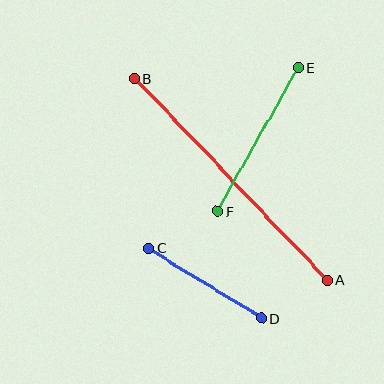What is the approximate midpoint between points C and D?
The midpoint is at approximately (205, 283) pixels.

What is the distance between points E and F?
The distance is approximately 164 pixels.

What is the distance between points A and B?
The distance is approximately 279 pixels.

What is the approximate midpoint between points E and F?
The midpoint is at approximately (258, 139) pixels.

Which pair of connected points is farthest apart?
Points A and B are farthest apart.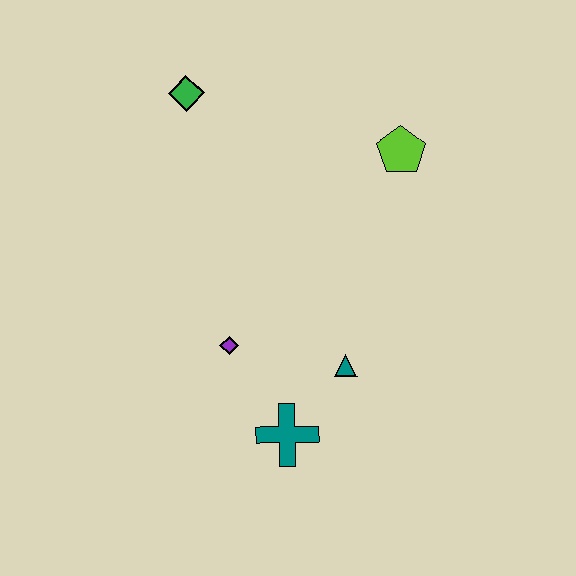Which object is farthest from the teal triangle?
The green diamond is farthest from the teal triangle.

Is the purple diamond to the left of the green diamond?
No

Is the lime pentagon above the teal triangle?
Yes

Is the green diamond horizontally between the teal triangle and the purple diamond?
No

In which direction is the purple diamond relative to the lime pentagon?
The purple diamond is below the lime pentagon.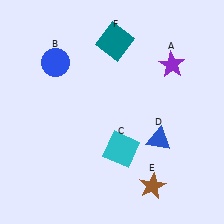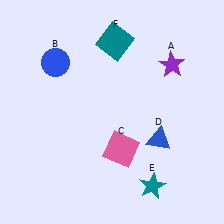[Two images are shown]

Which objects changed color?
C changed from cyan to pink. E changed from brown to teal.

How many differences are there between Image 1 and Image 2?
There are 2 differences between the two images.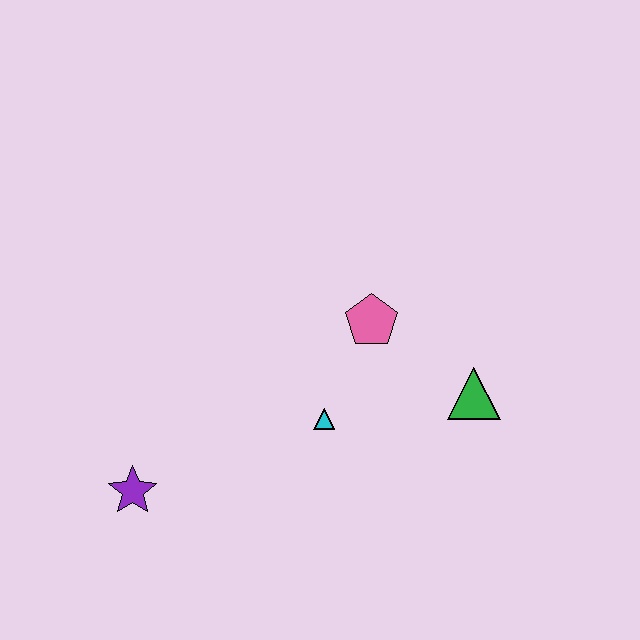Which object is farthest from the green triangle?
The purple star is farthest from the green triangle.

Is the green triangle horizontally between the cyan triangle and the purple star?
No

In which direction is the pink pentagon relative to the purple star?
The pink pentagon is to the right of the purple star.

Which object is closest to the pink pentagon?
The cyan triangle is closest to the pink pentagon.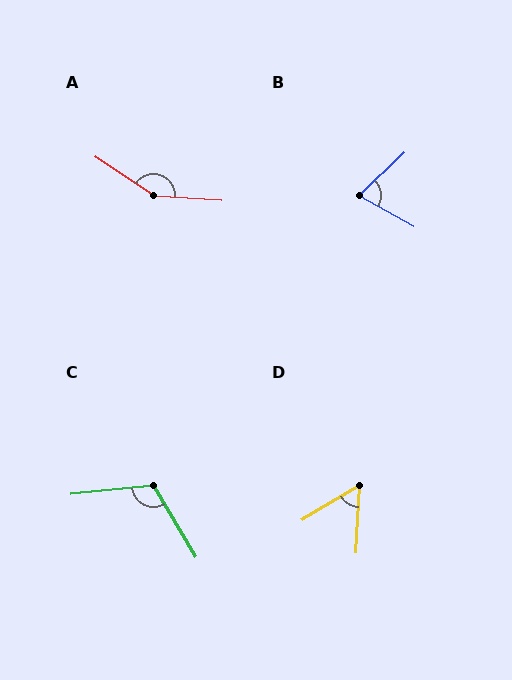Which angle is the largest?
A, at approximately 150 degrees.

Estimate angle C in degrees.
Approximately 115 degrees.